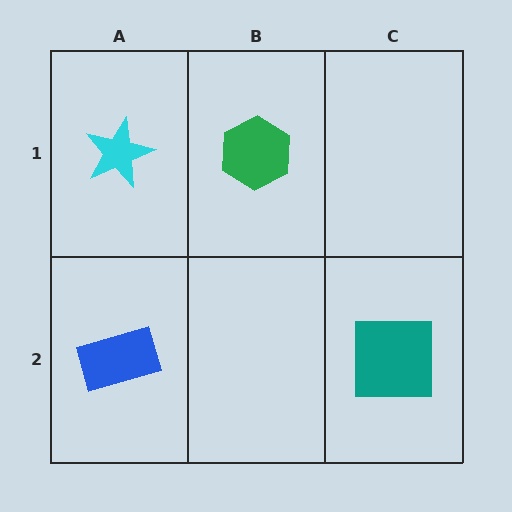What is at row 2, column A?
A blue rectangle.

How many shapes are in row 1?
2 shapes.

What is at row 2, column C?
A teal square.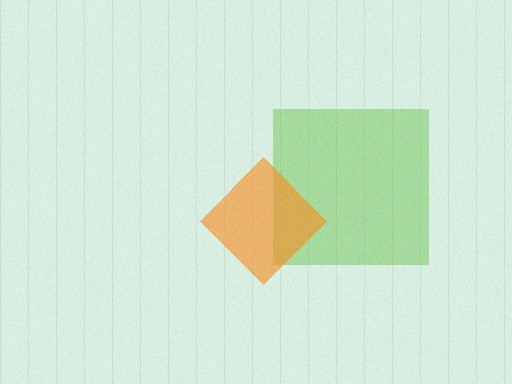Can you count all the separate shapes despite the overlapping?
Yes, there are 2 separate shapes.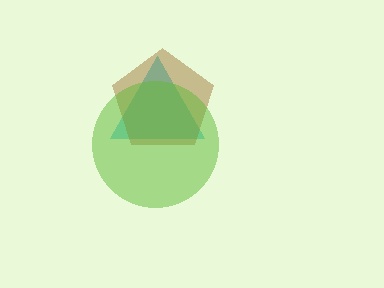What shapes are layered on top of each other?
The layered shapes are: a cyan triangle, a brown pentagon, a lime circle.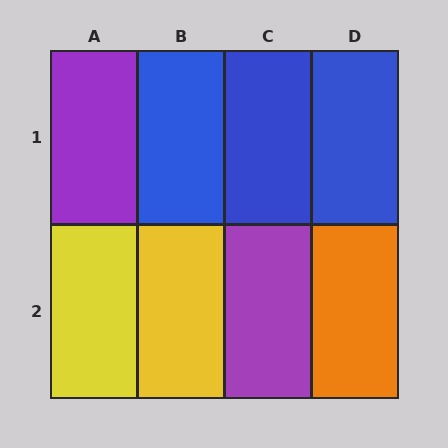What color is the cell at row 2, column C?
Purple.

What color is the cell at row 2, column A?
Yellow.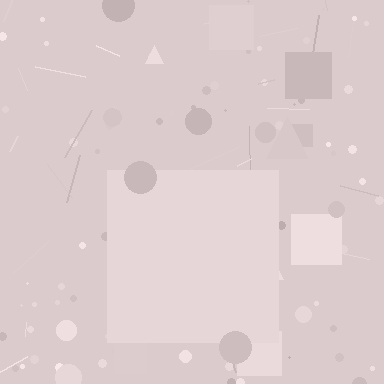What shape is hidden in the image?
A square is hidden in the image.